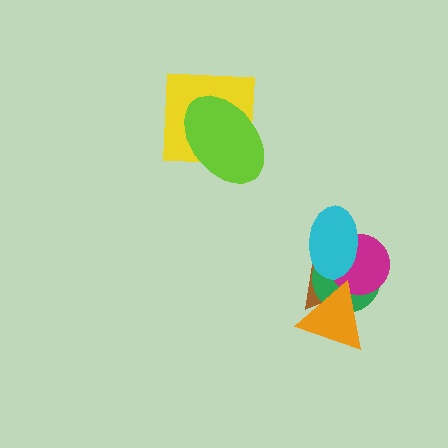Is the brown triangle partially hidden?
Yes, it is partially covered by another shape.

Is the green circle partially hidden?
Yes, it is partially covered by another shape.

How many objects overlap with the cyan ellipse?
3 objects overlap with the cyan ellipse.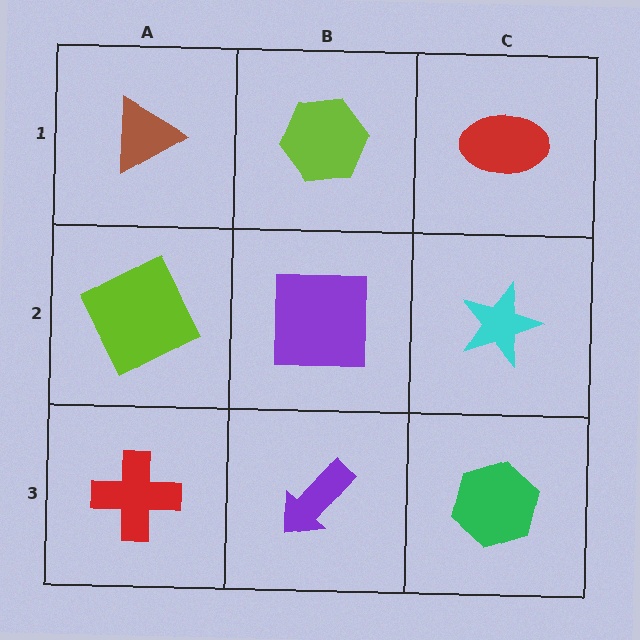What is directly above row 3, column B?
A purple square.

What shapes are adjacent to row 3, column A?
A lime square (row 2, column A), a purple arrow (row 3, column B).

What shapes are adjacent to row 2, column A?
A brown triangle (row 1, column A), a red cross (row 3, column A), a purple square (row 2, column B).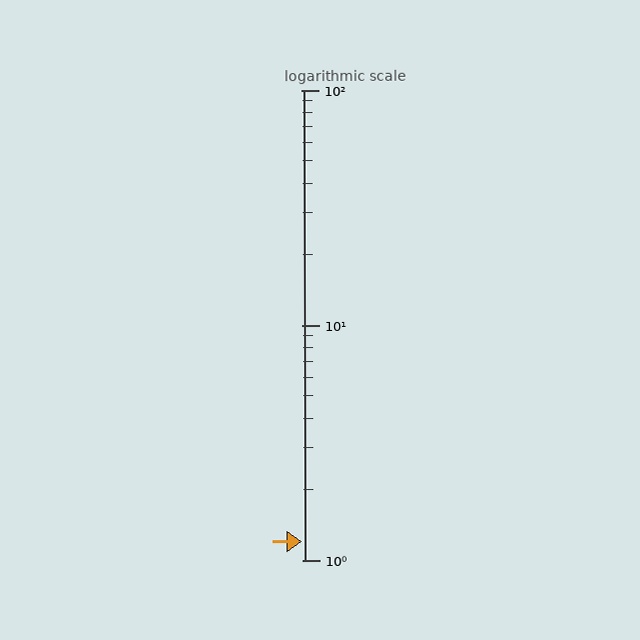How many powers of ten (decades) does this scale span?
The scale spans 2 decades, from 1 to 100.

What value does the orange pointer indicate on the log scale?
The pointer indicates approximately 1.2.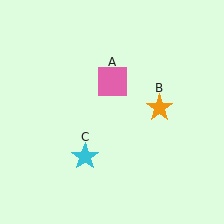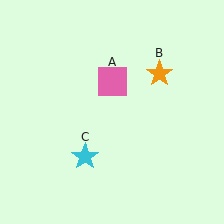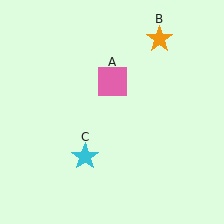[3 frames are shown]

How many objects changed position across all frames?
1 object changed position: orange star (object B).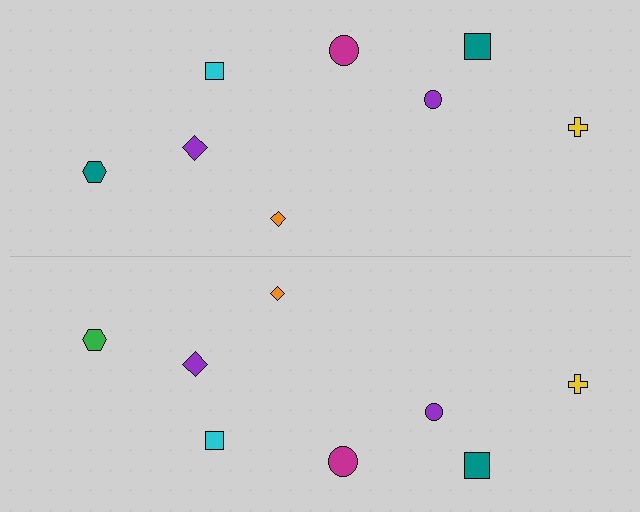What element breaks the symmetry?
The green hexagon on the bottom side breaks the symmetry — its mirror counterpart is teal.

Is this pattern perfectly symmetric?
No, the pattern is not perfectly symmetric. The green hexagon on the bottom side breaks the symmetry — its mirror counterpart is teal.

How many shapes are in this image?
There are 16 shapes in this image.